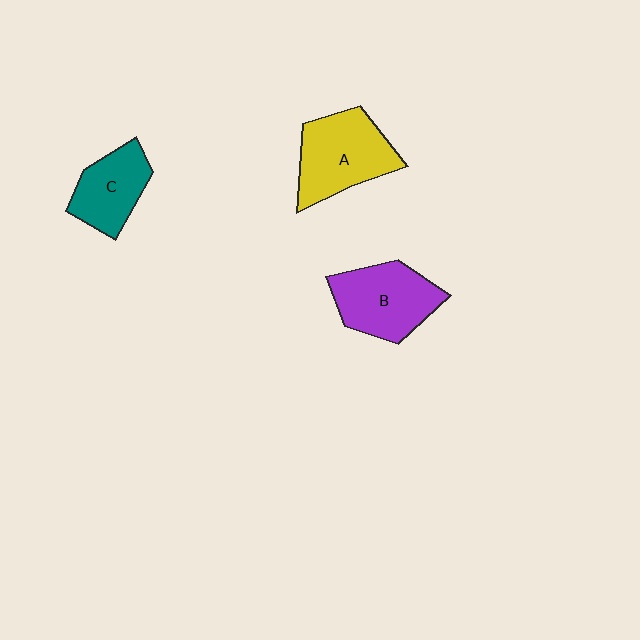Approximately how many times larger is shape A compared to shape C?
Approximately 1.4 times.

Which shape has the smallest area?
Shape C (teal).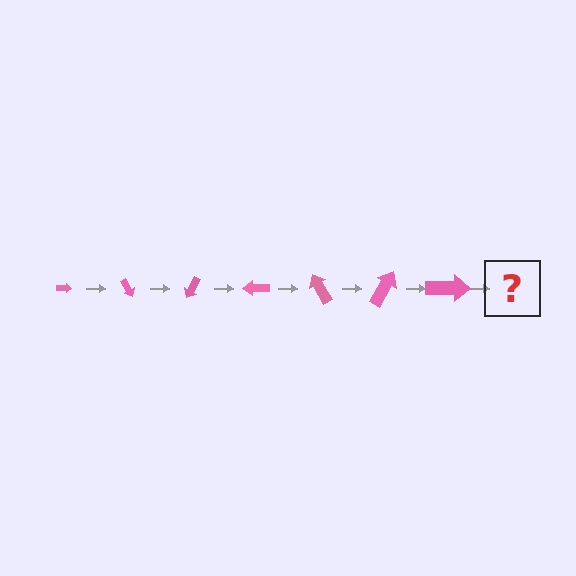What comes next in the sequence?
The next element should be an arrow, larger than the previous one and rotated 420 degrees from the start.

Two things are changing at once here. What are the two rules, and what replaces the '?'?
The two rules are that the arrow grows larger each step and it rotates 60 degrees each step. The '?' should be an arrow, larger than the previous one and rotated 420 degrees from the start.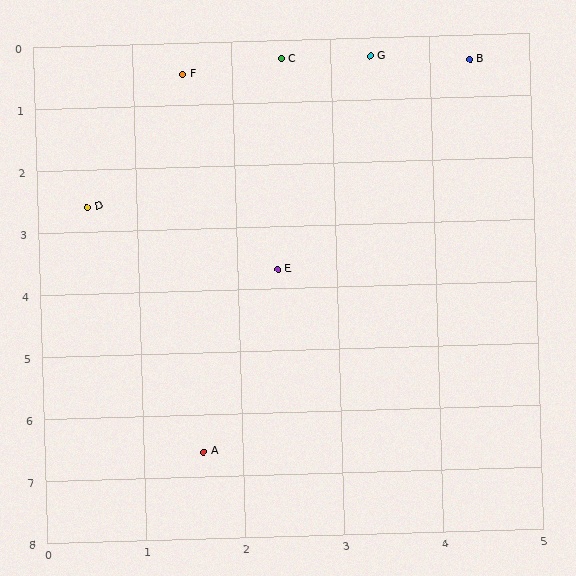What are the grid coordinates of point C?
Point C is at approximately (2.5, 0.3).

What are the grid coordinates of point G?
Point G is at approximately (3.4, 0.3).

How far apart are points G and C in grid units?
Points G and C are about 0.9 grid units apart.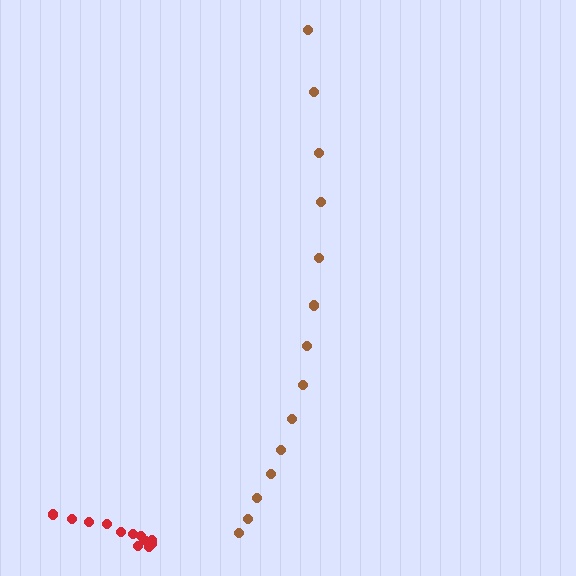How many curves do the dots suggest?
There are 2 distinct paths.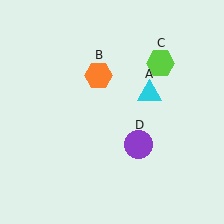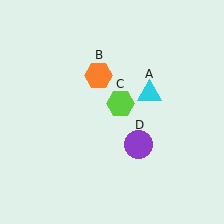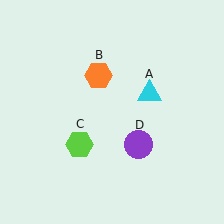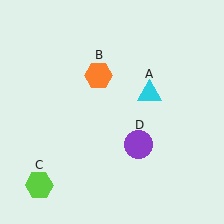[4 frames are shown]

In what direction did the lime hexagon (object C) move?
The lime hexagon (object C) moved down and to the left.